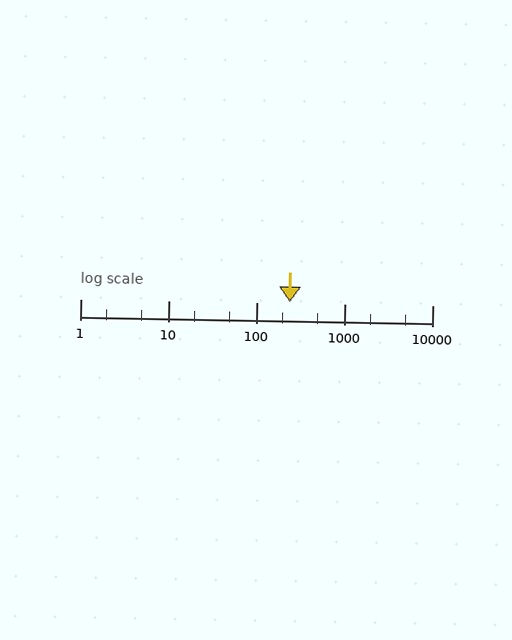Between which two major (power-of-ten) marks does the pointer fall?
The pointer is between 100 and 1000.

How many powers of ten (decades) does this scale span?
The scale spans 4 decades, from 1 to 10000.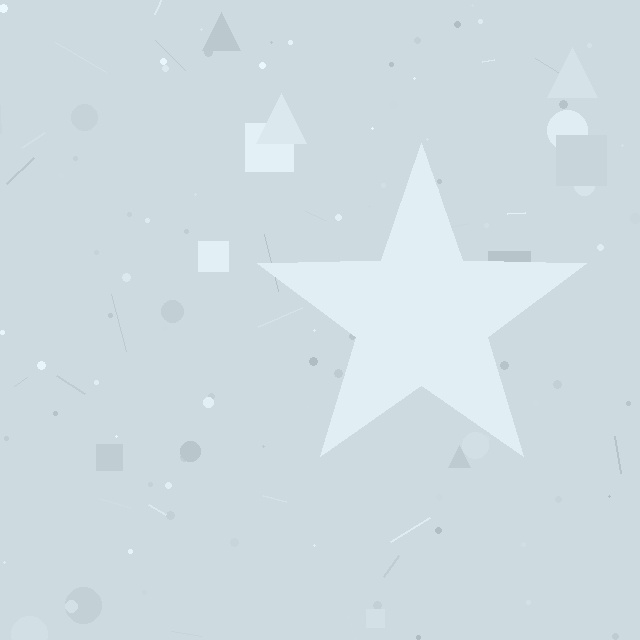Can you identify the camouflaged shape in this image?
The camouflaged shape is a star.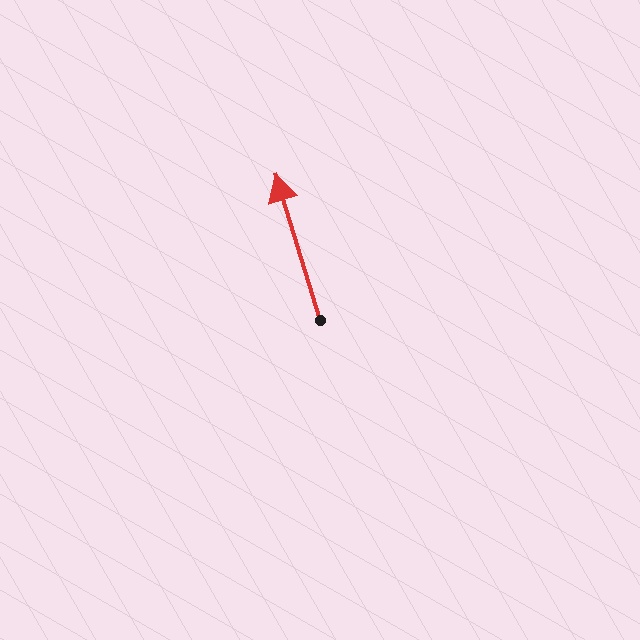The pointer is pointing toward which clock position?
Roughly 11 o'clock.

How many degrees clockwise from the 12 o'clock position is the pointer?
Approximately 343 degrees.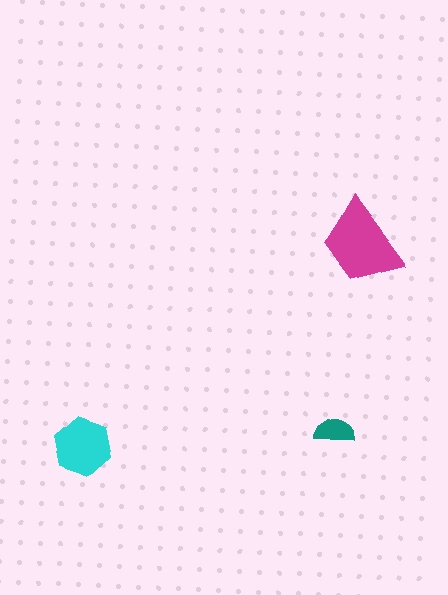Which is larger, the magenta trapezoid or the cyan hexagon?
The magenta trapezoid.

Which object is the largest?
The magenta trapezoid.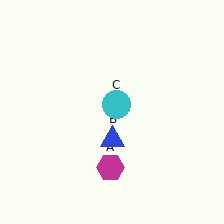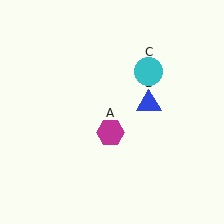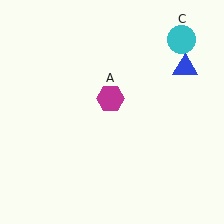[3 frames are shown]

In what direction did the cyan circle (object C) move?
The cyan circle (object C) moved up and to the right.